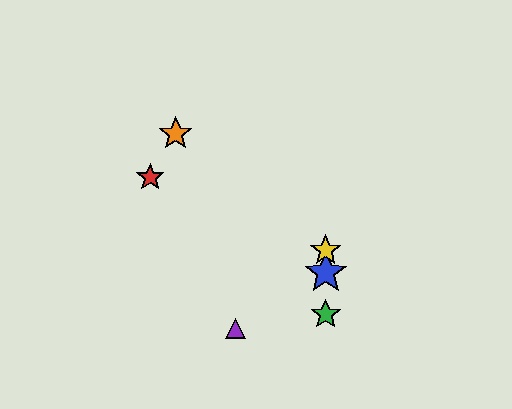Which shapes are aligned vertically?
The blue star, the green star, the yellow star are aligned vertically.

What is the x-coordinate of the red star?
The red star is at x≈150.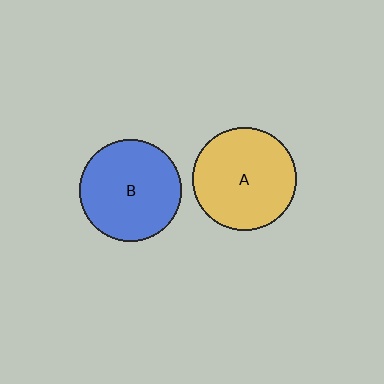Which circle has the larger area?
Circle A (yellow).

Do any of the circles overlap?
No, none of the circles overlap.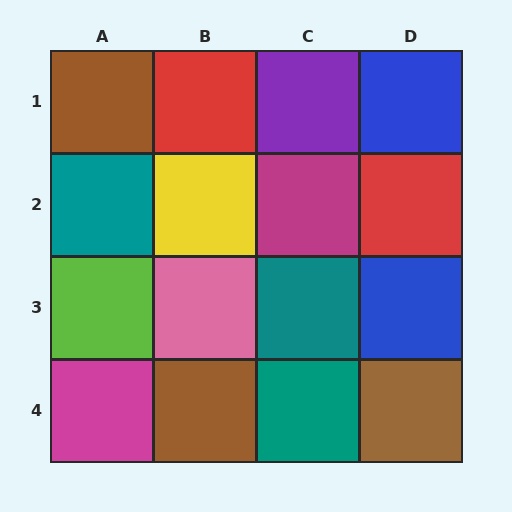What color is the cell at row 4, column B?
Brown.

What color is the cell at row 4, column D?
Brown.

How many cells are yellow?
1 cell is yellow.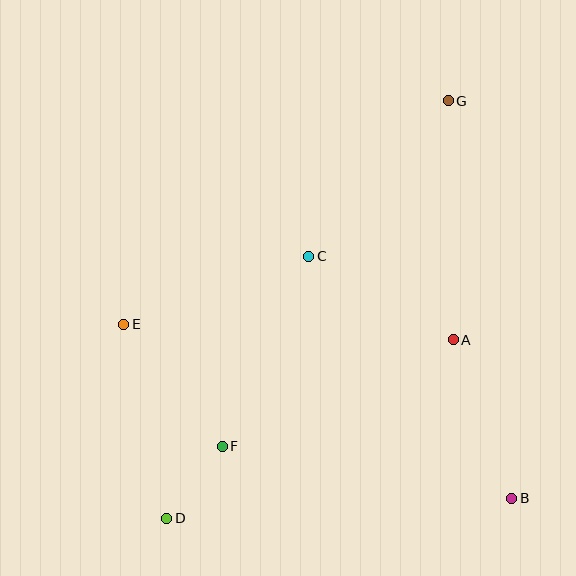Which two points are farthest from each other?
Points D and G are farthest from each other.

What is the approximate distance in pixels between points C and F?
The distance between C and F is approximately 209 pixels.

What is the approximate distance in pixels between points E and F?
The distance between E and F is approximately 157 pixels.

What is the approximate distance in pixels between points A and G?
The distance between A and G is approximately 239 pixels.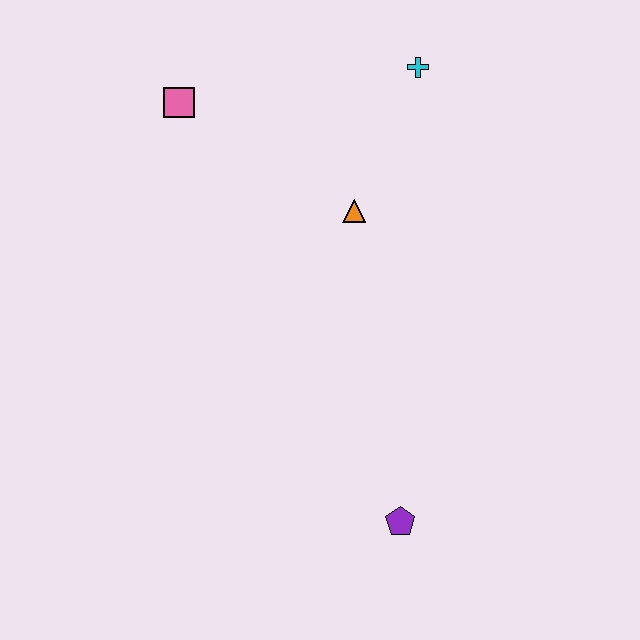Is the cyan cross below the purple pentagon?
No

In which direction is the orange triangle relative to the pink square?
The orange triangle is to the right of the pink square.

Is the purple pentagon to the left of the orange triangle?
No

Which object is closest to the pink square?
The orange triangle is closest to the pink square.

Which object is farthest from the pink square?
The purple pentagon is farthest from the pink square.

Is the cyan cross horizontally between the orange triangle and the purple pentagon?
No